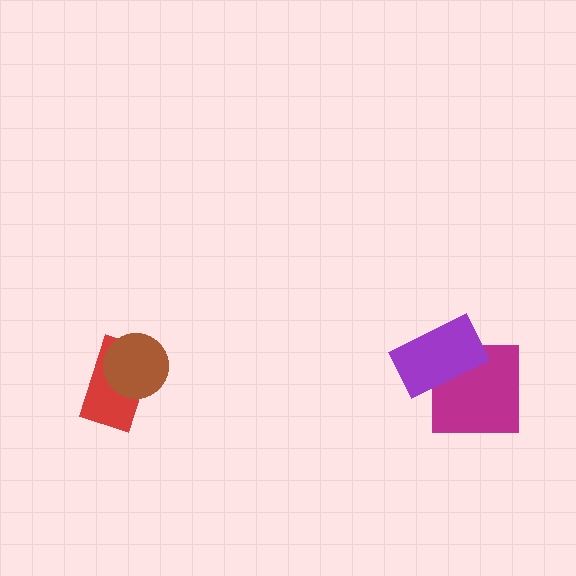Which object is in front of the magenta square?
The purple rectangle is in front of the magenta square.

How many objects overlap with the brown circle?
1 object overlaps with the brown circle.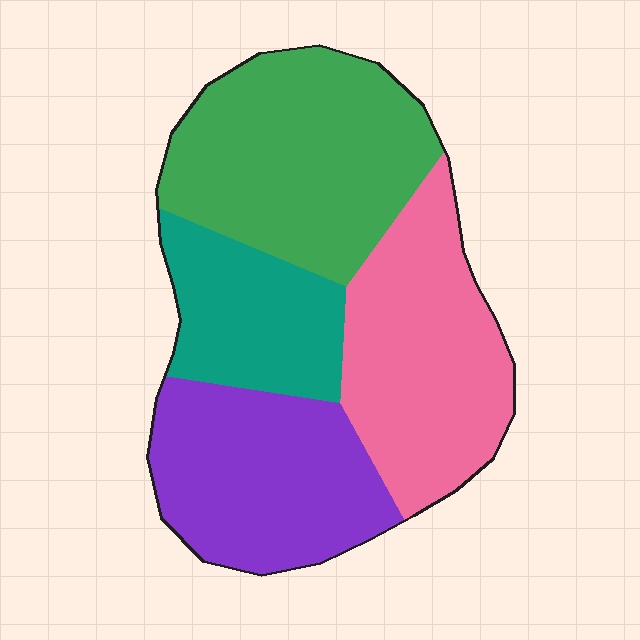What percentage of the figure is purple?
Purple covers around 25% of the figure.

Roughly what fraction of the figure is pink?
Pink covers 27% of the figure.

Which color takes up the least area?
Teal, at roughly 15%.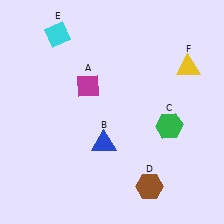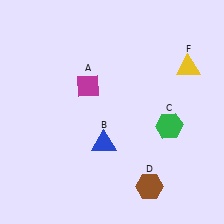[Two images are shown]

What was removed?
The cyan diamond (E) was removed in Image 2.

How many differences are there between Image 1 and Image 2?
There is 1 difference between the two images.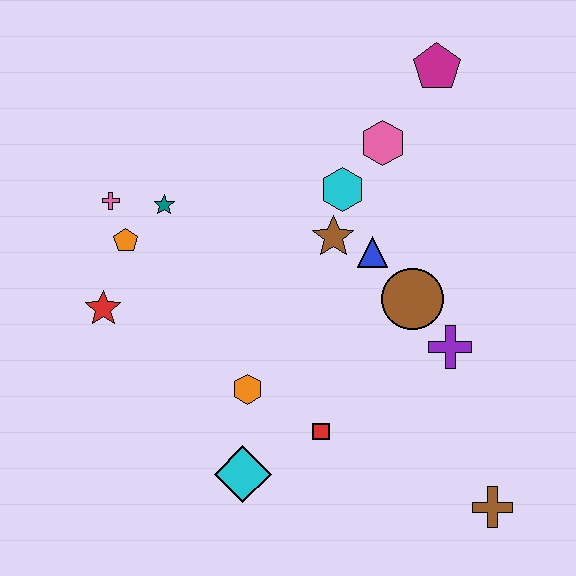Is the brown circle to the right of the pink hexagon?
Yes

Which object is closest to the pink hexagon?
The cyan hexagon is closest to the pink hexagon.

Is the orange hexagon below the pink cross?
Yes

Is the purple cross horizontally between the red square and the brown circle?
No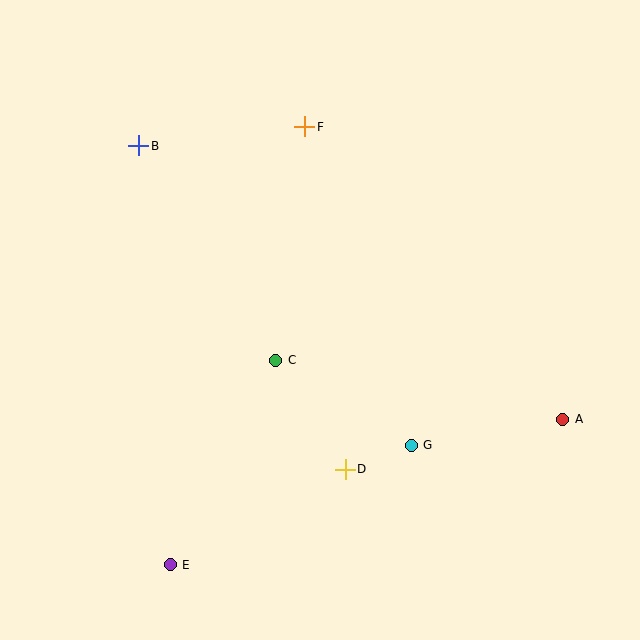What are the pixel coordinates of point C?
Point C is at (276, 360).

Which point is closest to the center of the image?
Point C at (276, 360) is closest to the center.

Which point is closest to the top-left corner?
Point B is closest to the top-left corner.